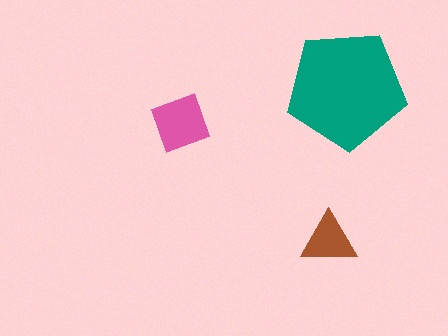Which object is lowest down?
The brown triangle is bottommost.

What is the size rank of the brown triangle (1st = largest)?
3rd.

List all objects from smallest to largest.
The brown triangle, the pink diamond, the teal pentagon.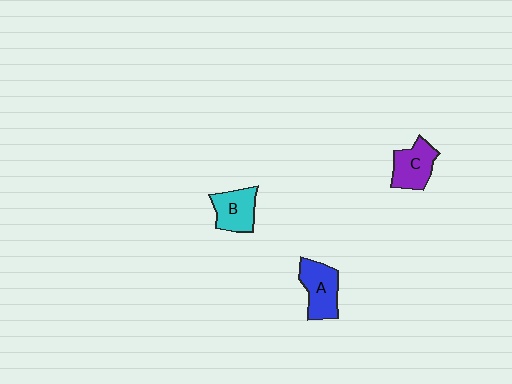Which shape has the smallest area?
Shape B (cyan).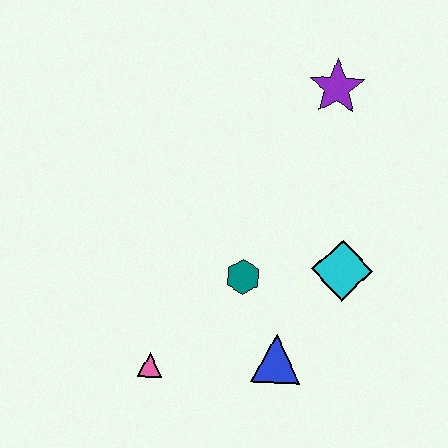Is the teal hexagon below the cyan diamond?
Yes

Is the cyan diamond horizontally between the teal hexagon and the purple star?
No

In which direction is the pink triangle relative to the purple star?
The pink triangle is below the purple star.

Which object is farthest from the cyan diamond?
The pink triangle is farthest from the cyan diamond.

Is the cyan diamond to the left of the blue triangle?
No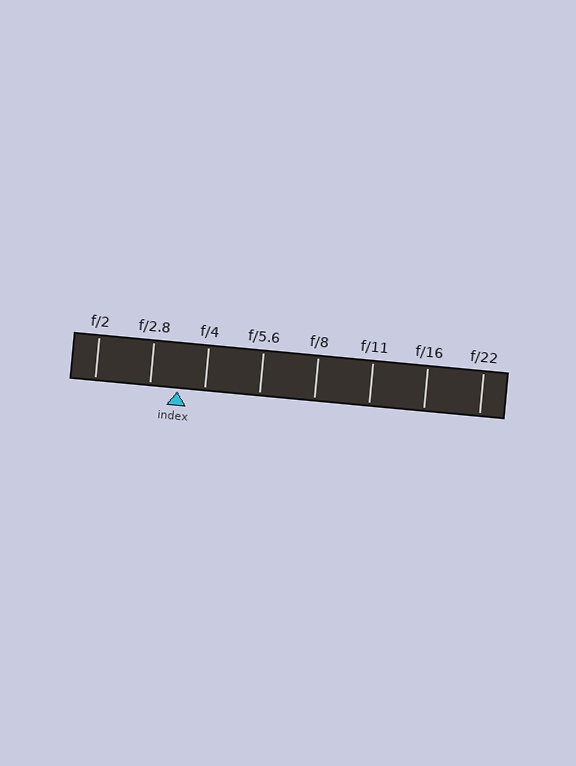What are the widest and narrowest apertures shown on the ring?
The widest aperture shown is f/2 and the narrowest is f/22.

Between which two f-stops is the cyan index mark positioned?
The index mark is between f/2.8 and f/4.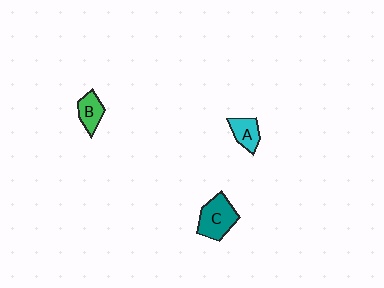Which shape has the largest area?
Shape C (teal).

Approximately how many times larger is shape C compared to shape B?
Approximately 1.6 times.